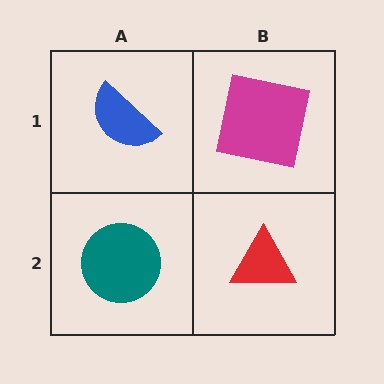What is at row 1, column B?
A magenta square.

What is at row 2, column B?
A red triangle.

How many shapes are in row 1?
2 shapes.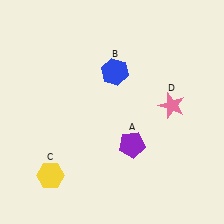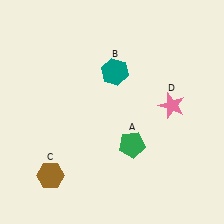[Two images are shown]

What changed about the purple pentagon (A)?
In Image 1, A is purple. In Image 2, it changed to green.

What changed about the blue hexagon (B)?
In Image 1, B is blue. In Image 2, it changed to teal.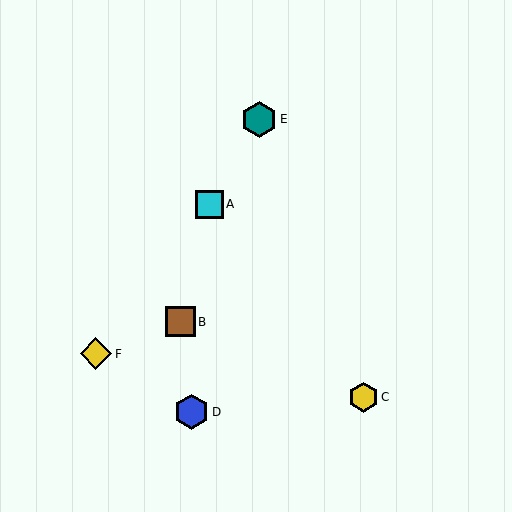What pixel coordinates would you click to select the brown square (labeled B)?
Click at (180, 322) to select the brown square B.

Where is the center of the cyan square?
The center of the cyan square is at (209, 204).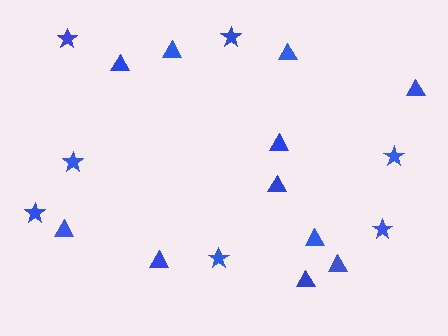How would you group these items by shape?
There are 2 groups: one group of stars (7) and one group of triangles (11).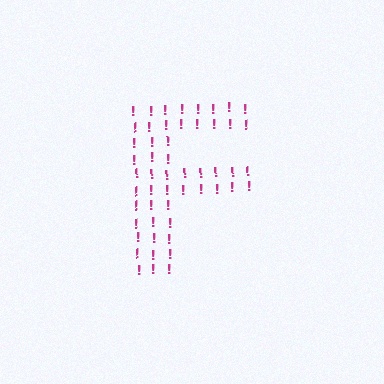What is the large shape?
The large shape is the letter F.